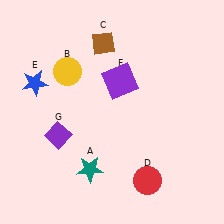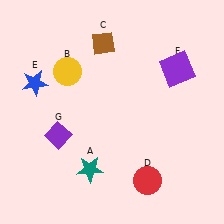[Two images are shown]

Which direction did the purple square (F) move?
The purple square (F) moved right.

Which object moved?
The purple square (F) moved right.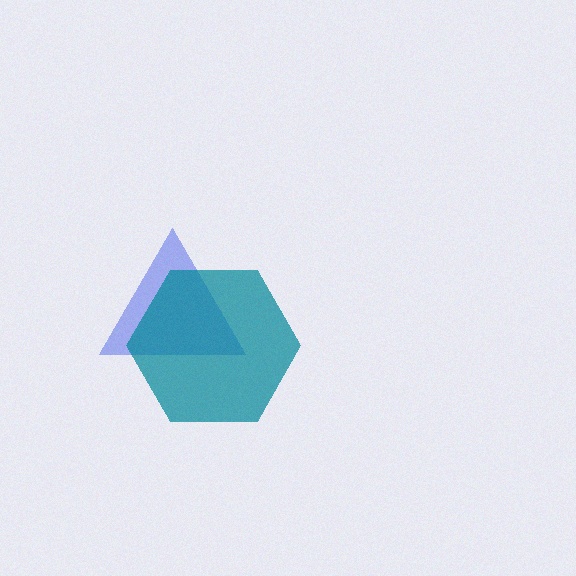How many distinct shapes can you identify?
There are 2 distinct shapes: a blue triangle, a teal hexagon.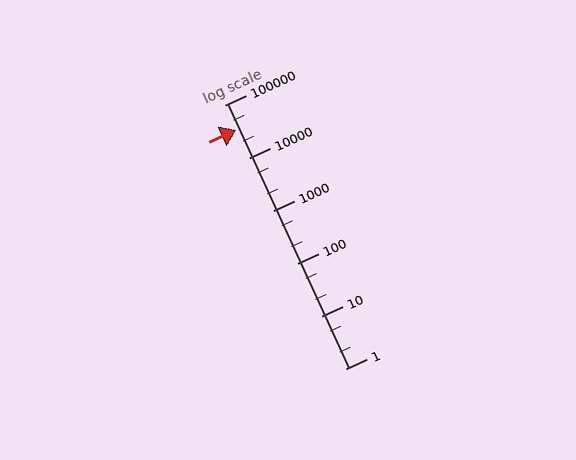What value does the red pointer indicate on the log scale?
The pointer indicates approximately 33000.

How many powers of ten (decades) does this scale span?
The scale spans 5 decades, from 1 to 100000.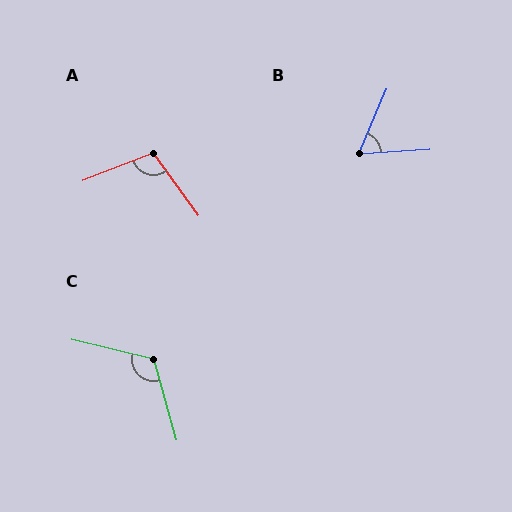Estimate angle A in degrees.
Approximately 105 degrees.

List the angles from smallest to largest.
B (63°), A (105°), C (120°).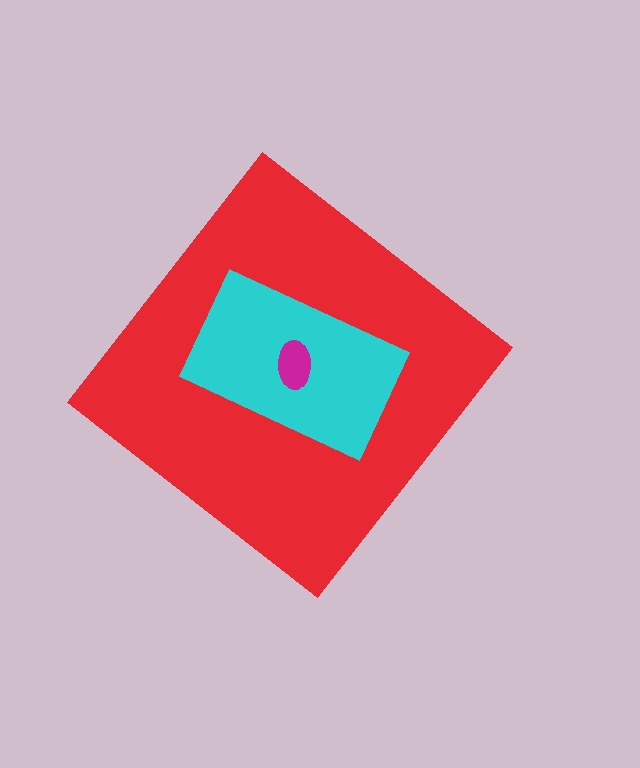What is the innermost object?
The magenta ellipse.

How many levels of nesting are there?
3.